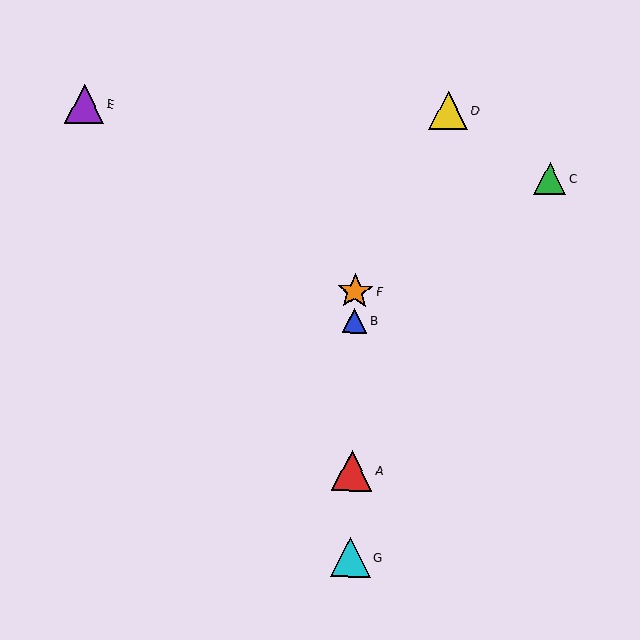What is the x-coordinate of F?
Object F is at x≈355.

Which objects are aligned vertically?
Objects A, B, F, G are aligned vertically.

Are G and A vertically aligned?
Yes, both are at x≈351.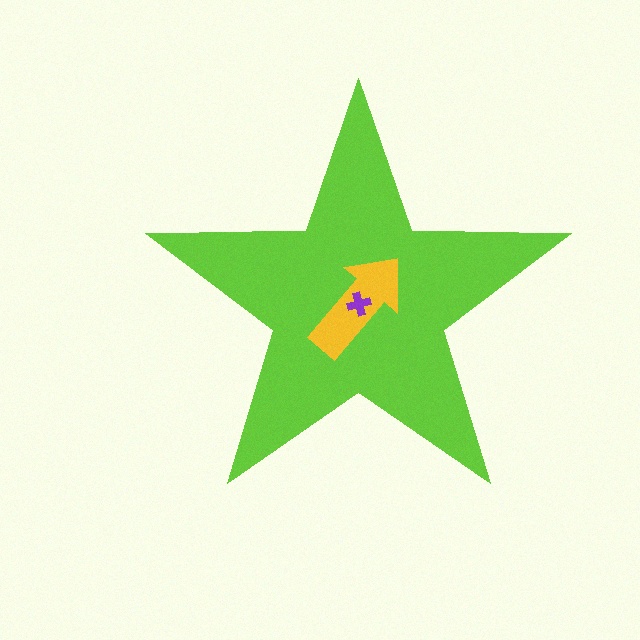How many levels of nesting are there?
3.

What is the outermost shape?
The lime star.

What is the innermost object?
The purple cross.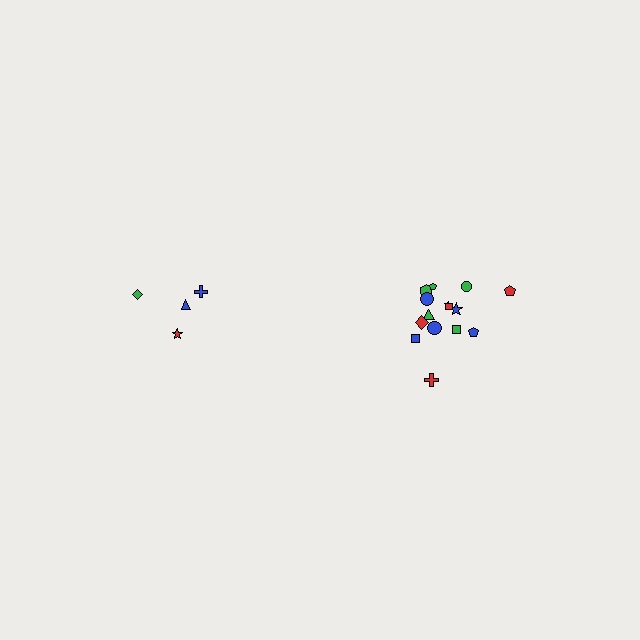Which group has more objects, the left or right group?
The right group.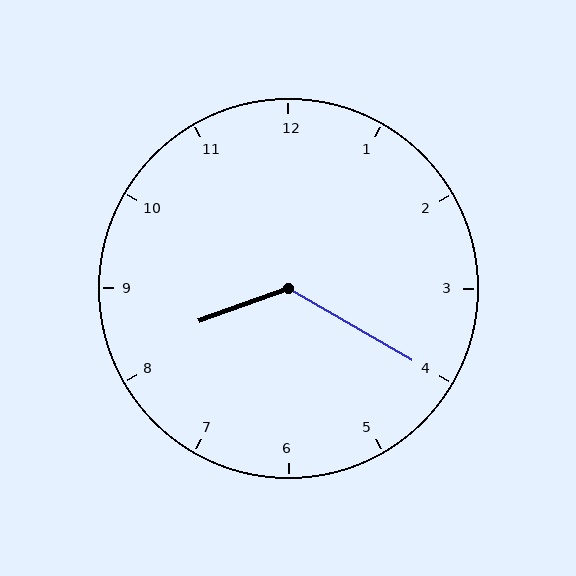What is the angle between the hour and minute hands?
Approximately 130 degrees.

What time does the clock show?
8:20.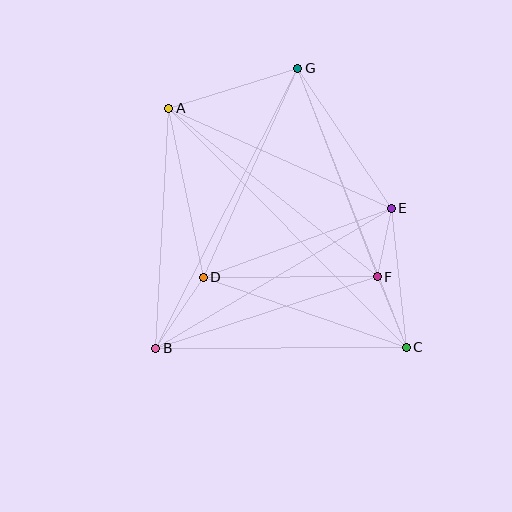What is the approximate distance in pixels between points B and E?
The distance between B and E is approximately 274 pixels.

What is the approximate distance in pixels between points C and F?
The distance between C and F is approximately 76 pixels.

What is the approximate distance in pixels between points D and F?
The distance between D and F is approximately 174 pixels.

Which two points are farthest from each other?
Points A and C are farthest from each other.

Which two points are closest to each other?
Points E and F are closest to each other.